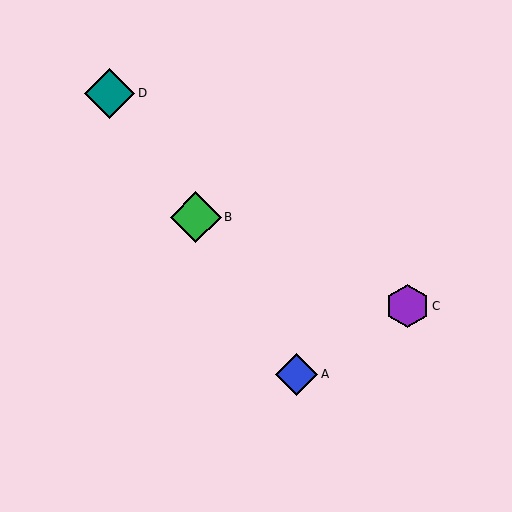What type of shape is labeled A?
Shape A is a blue diamond.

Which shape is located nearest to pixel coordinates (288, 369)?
The blue diamond (labeled A) at (296, 374) is nearest to that location.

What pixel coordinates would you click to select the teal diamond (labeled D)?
Click at (109, 93) to select the teal diamond D.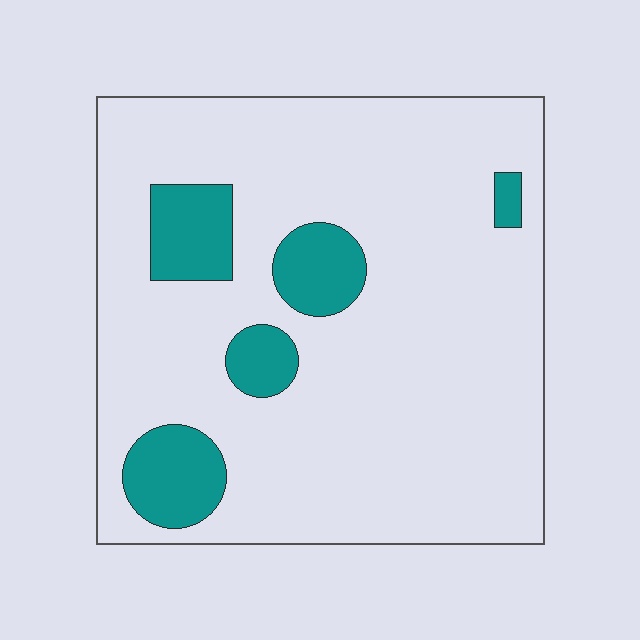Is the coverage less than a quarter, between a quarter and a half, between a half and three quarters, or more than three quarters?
Less than a quarter.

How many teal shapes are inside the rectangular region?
5.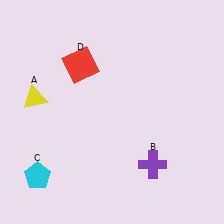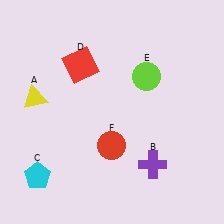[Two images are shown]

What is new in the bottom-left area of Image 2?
A red circle (F) was added in the bottom-left area of Image 2.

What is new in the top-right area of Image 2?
A lime circle (E) was added in the top-right area of Image 2.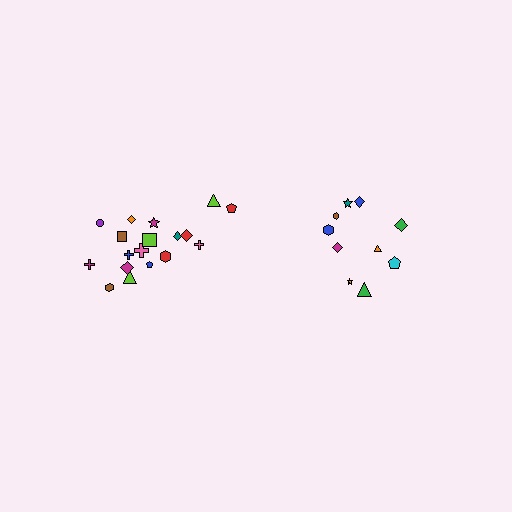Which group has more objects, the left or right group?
The left group.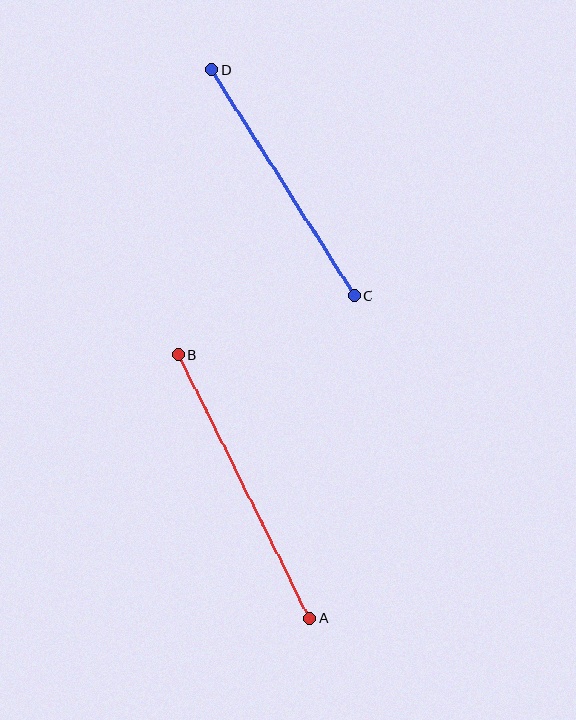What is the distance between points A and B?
The distance is approximately 295 pixels.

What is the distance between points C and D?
The distance is approximately 267 pixels.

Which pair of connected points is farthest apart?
Points A and B are farthest apart.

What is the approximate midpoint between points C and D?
The midpoint is at approximately (283, 183) pixels.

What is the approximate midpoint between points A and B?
The midpoint is at approximately (244, 487) pixels.